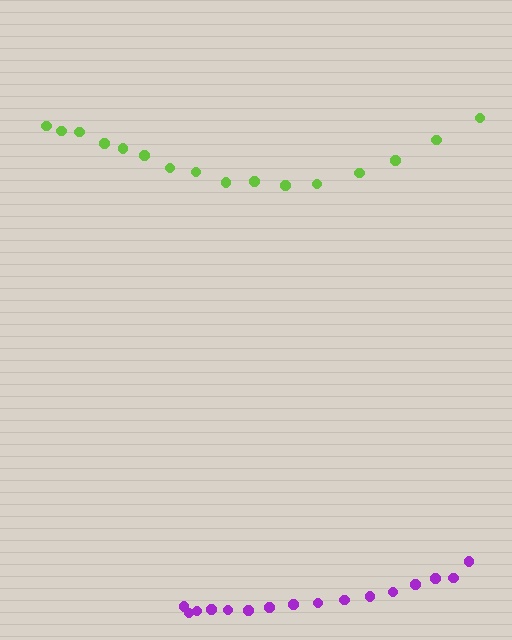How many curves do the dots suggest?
There are 2 distinct paths.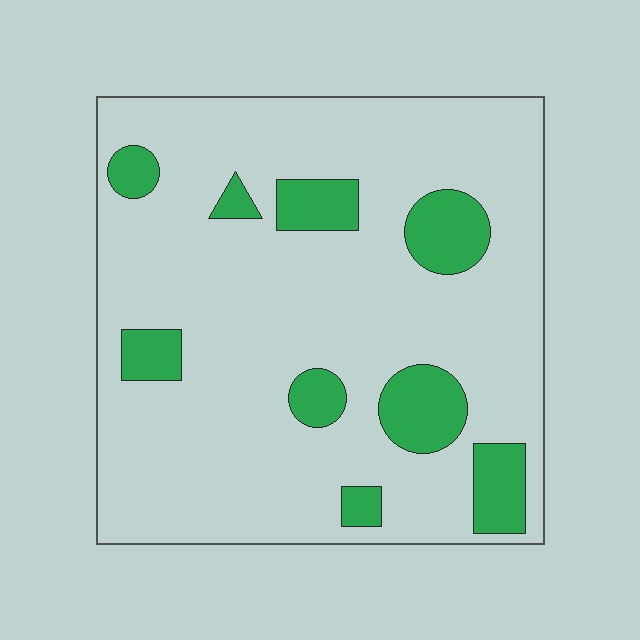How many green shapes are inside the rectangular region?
9.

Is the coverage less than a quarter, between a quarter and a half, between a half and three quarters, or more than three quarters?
Less than a quarter.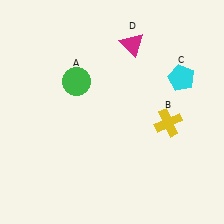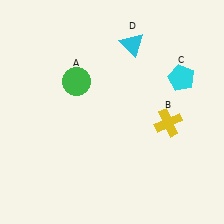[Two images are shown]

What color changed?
The triangle (D) changed from magenta in Image 1 to cyan in Image 2.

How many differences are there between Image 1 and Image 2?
There is 1 difference between the two images.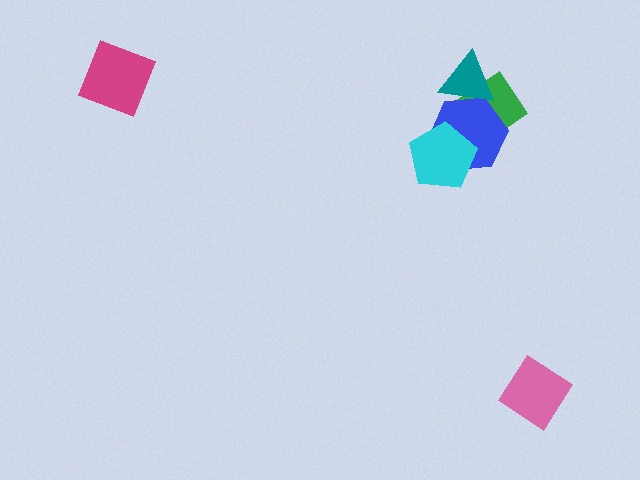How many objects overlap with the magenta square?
0 objects overlap with the magenta square.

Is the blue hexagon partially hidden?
Yes, it is partially covered by another shape.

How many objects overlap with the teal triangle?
2 objects overlap with the teal triangle.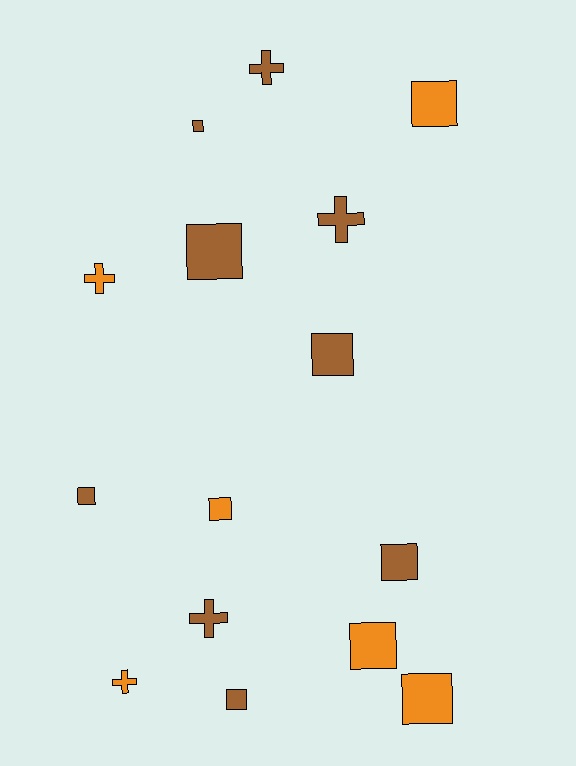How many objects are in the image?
There are 15 objects.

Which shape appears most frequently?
Square, with 10 objects.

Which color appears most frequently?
Brown, with 9 objects.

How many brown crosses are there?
There are 3 brown crosses.